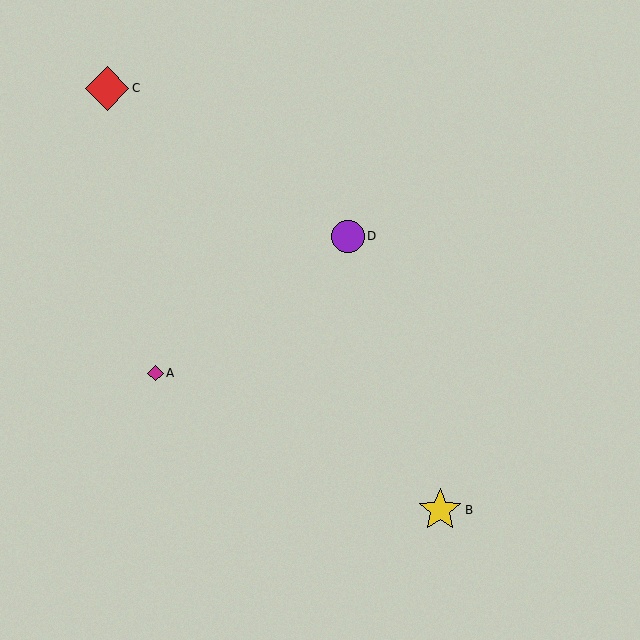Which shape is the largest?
The red diamond (labeled C) is the largest.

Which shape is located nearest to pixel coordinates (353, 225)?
The purple circle (labeled D) at (348, 236) is nearest to that location.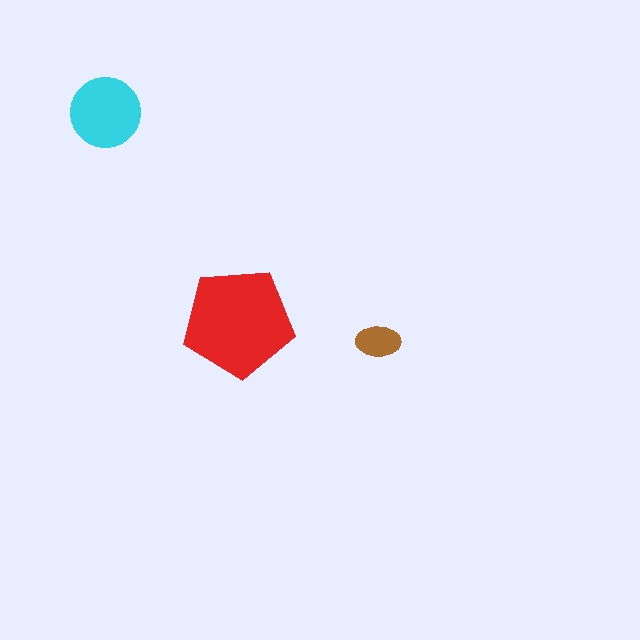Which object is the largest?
The red pentagon.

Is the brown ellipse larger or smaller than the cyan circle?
Smaller.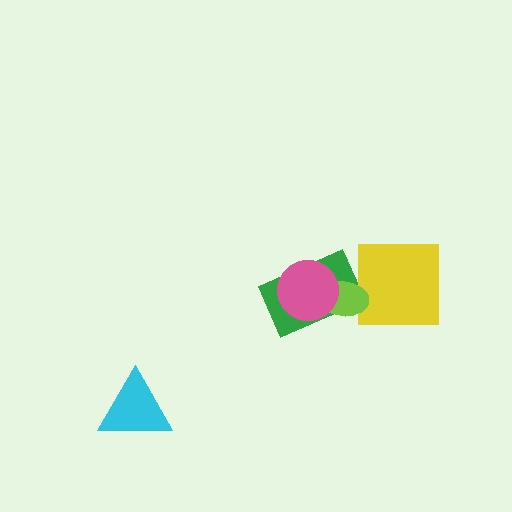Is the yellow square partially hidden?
Yes, it is partially covered by another shape.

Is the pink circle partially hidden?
No, no other shape covers it.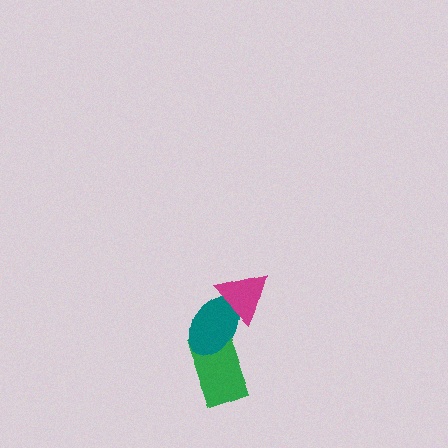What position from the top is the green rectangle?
The green rectangle is 3rd from the top.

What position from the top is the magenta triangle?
The magenta triangle is 1st from the top.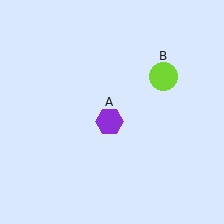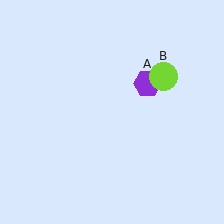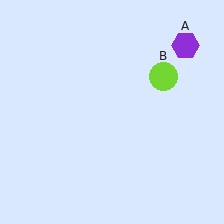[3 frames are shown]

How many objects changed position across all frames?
1 object changed position: purple hexagon (object A).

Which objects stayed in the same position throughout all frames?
Lime circle (object B) remained stationary.